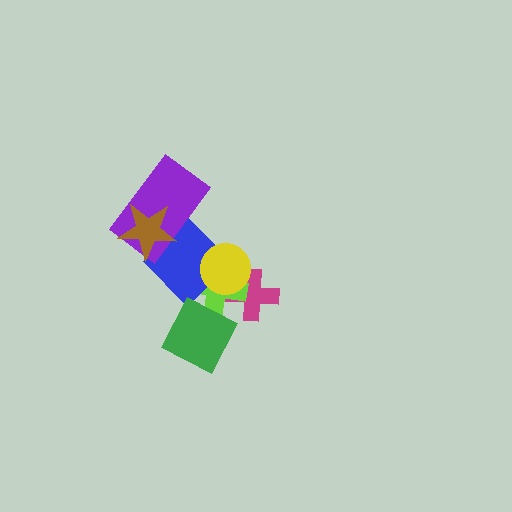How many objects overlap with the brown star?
2 objects overlap with the brown star.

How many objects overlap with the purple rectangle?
2 objects overlap with the purple rectangle.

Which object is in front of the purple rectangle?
The brown star is in front of the purple rectangle.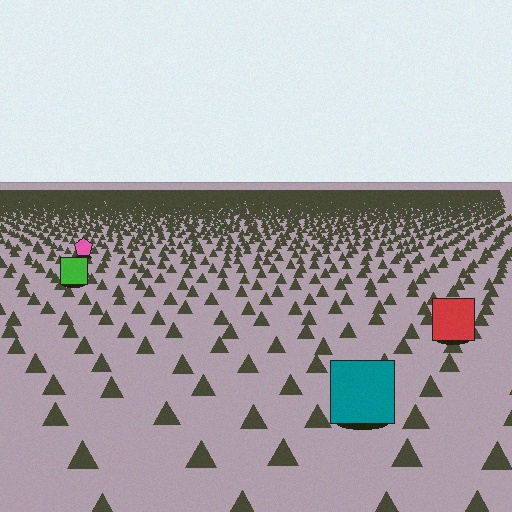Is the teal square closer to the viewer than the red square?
Yes. The teal square is closer — you can tell from the texture gradient: the ground texture is coarser near it.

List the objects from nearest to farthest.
From nearest to farthest: the teal square, the red square, the green square, the pink pentagon.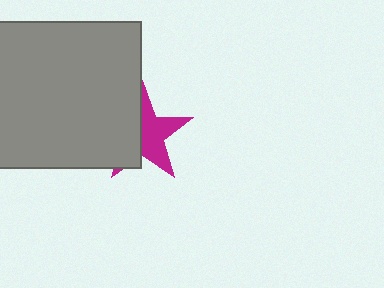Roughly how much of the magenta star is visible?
About half of it is visible (roughly 54%).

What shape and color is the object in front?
The object in front is a gray square.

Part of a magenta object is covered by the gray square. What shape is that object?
It is a star.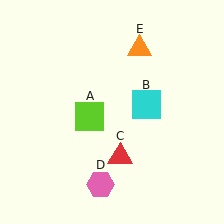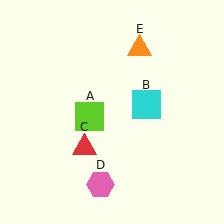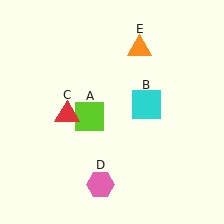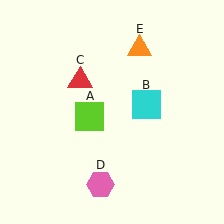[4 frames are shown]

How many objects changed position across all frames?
1 object changed position: red triangle (object C).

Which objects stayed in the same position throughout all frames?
Lime square (object A) and cyan square (object B) and pink hexagon (object D) and orange triangle (object E) remained stationary.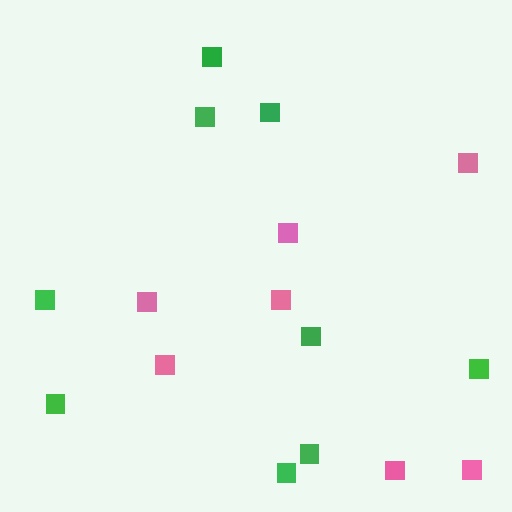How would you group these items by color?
There are 2 groups: one group of pink squares (7) and one group of green squares (9).